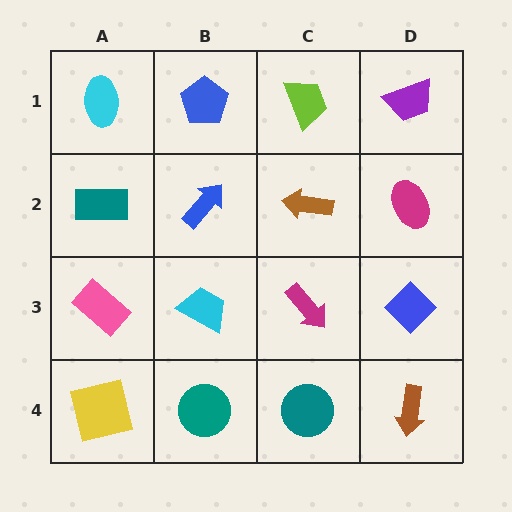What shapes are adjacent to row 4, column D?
A blue diamond (row 3, column D), a teal circle (row 4, column C).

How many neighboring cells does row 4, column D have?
2.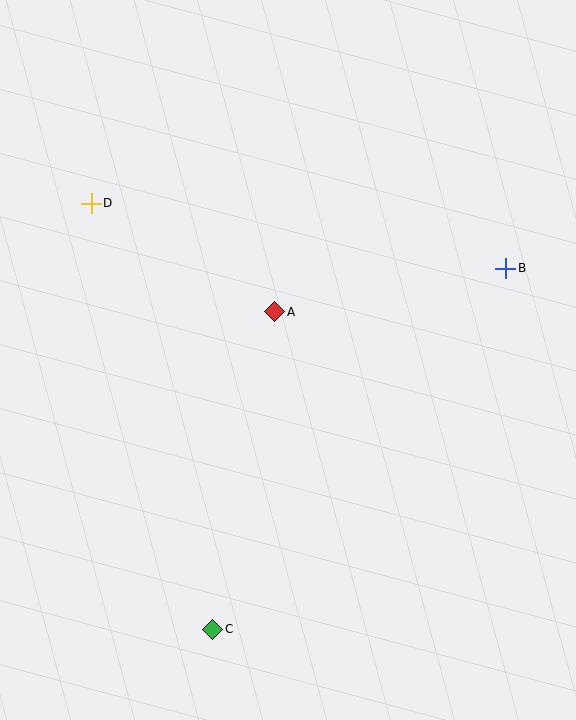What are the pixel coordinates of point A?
Point A is at (274, 312).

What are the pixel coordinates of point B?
Point B is at (506, 268).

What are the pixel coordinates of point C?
Point C is at (213, 629).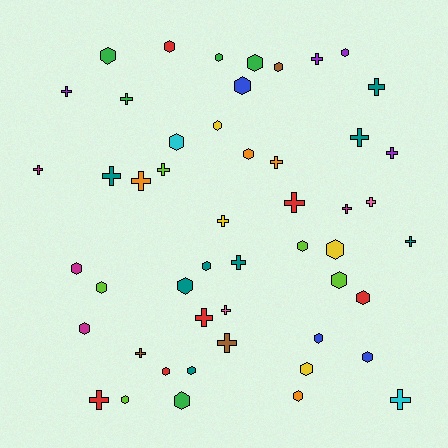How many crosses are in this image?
There are 23 crosses.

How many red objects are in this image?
There are 6 red objects.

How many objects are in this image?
There are 50 objects.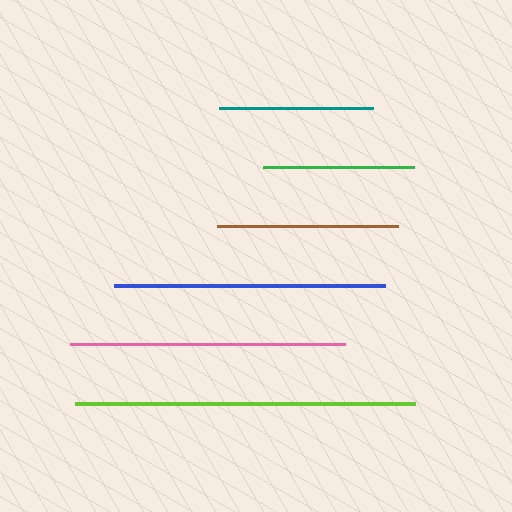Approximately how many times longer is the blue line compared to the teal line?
The blue line is approximately 1.8 times the length of the teal line.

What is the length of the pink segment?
The pink segment is approximately 275 pixels long.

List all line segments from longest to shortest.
From longest to shortest: lime, pink, blue, brown, teal, green.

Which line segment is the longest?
The lime line is the longest at approximately 340 pixels.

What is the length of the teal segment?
The teal segment is approximately 155 pixels long.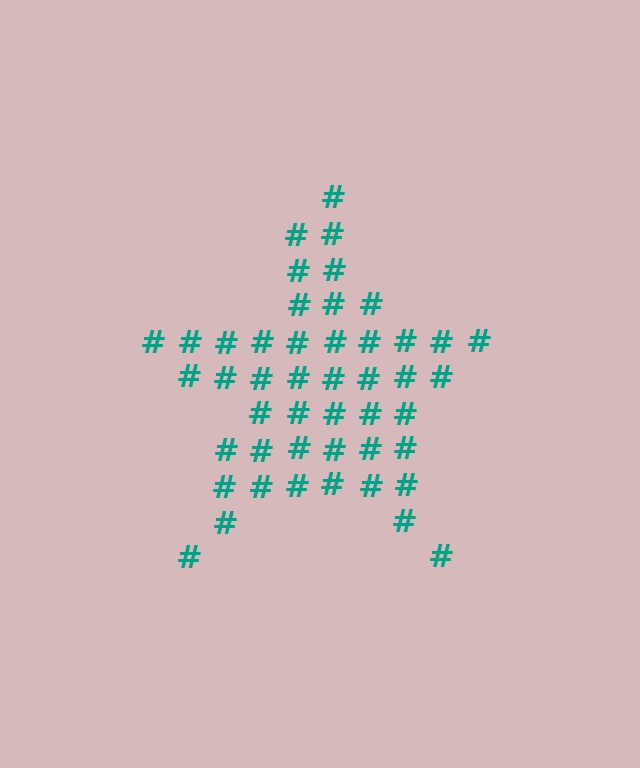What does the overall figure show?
The overall figure shows a star.